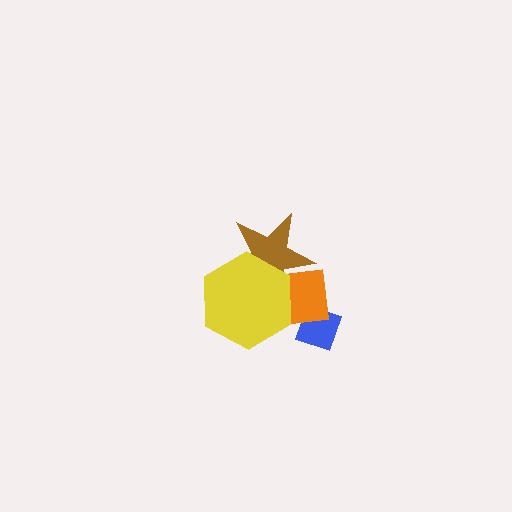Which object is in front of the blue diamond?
The orange square is in front of the blue diamond.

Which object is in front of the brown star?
The yellow hexagon is in front of the brown star.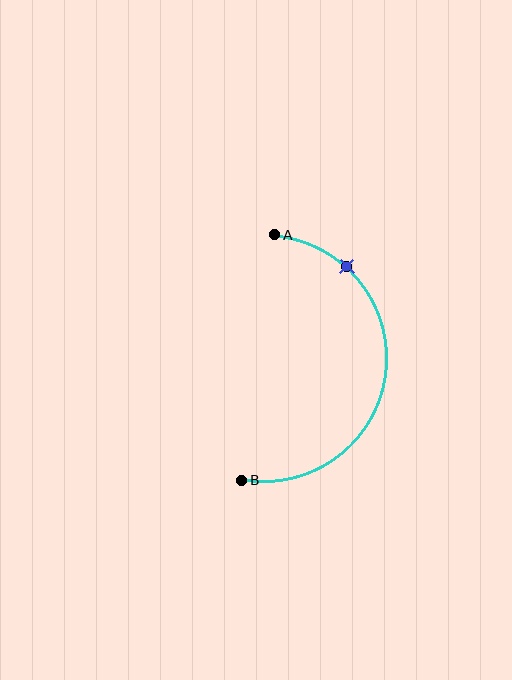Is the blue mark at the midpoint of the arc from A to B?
No. The blue mark lies on the arc but is closer to endpoint A. The arc midpoint would be at the point on the curve equidistant along the arc from both A and B.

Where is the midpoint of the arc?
The arc midpoint is the point on the curve farthest from the straight line joining A and B. It sits to the right of that line.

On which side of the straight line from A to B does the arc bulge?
The arc bulges to the right of the straight line connecting A and B.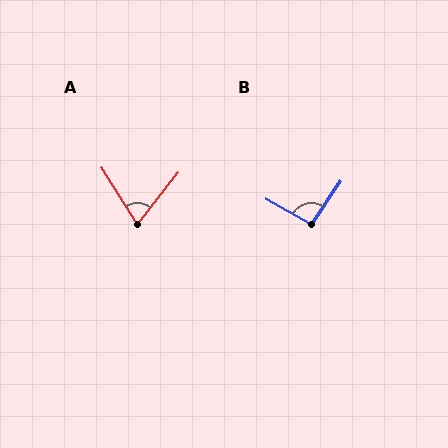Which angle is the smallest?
A, at approximately 70 degrees.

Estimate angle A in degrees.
Approximately 70 degrees.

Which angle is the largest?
B, at approximately 94 degrees.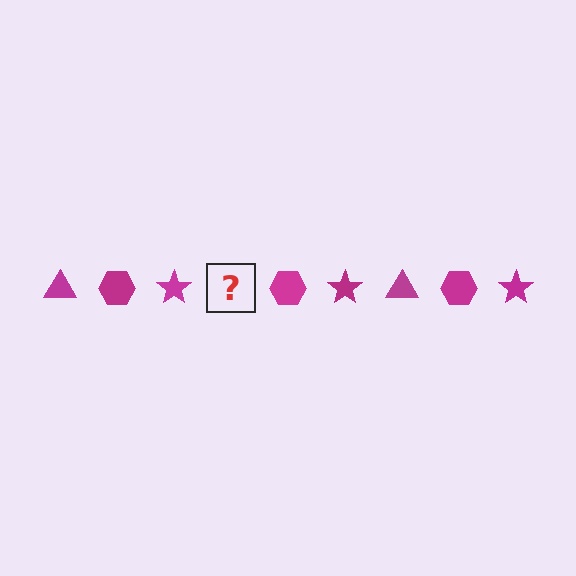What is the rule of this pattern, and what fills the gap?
The rule is that the pattern cycles through triangle, hexagon, star shapes in magenta. The gap should be filled with a magenta triangle.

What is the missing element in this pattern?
The missing element is a magenta triangle.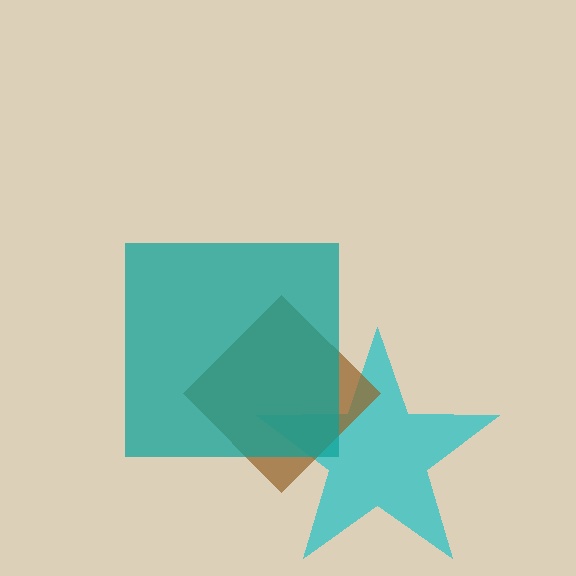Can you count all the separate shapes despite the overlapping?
Yes, there are 3 separate shapes.